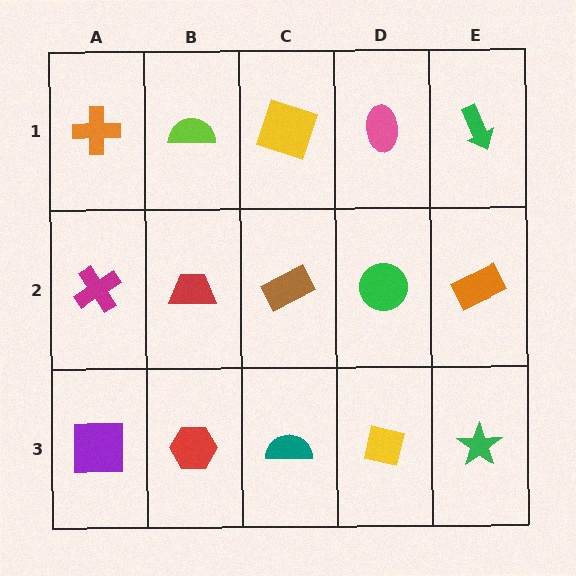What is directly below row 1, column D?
A green circle.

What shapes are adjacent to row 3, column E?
An orange rectangle (row 2, column E), a yellow square (row 3, column D).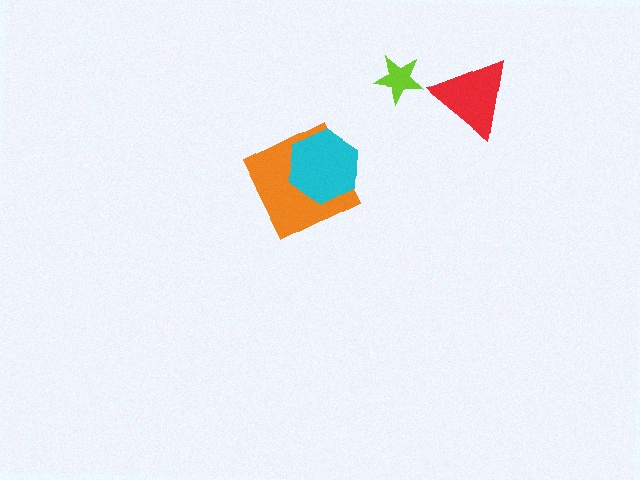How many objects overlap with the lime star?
0 objects overlap with the lime star.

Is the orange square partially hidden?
Yes, it is partially covered by another shape.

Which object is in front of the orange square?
The cyan hexagon is in front of the orange square.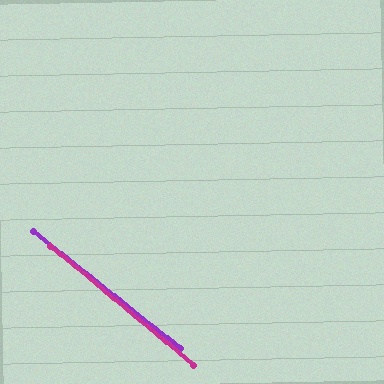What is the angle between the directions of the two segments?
Approximately 1 degree.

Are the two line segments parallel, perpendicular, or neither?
Parallel — their directions differ by only 1.2°.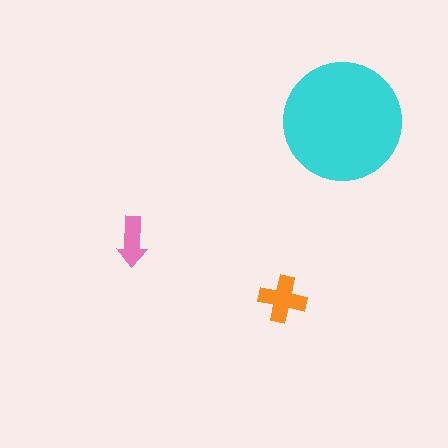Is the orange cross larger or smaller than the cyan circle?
Smaller.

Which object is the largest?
The cyan circle.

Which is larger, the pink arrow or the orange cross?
The orange cross.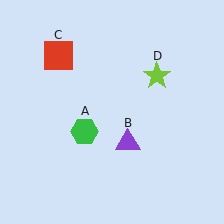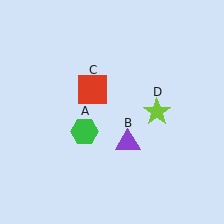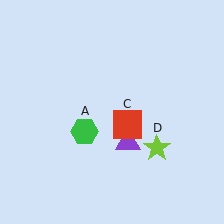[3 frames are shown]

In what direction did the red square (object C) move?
The red square (object C) moved down and to the right.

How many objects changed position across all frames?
2 objects changed position: red square (object C), lime star (object D).